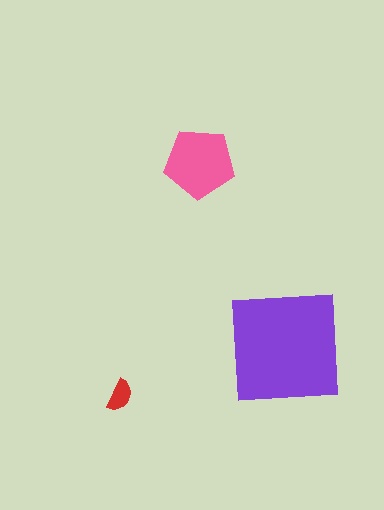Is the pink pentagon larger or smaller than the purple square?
Smaller.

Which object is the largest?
The purple square.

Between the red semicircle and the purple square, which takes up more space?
The purple square.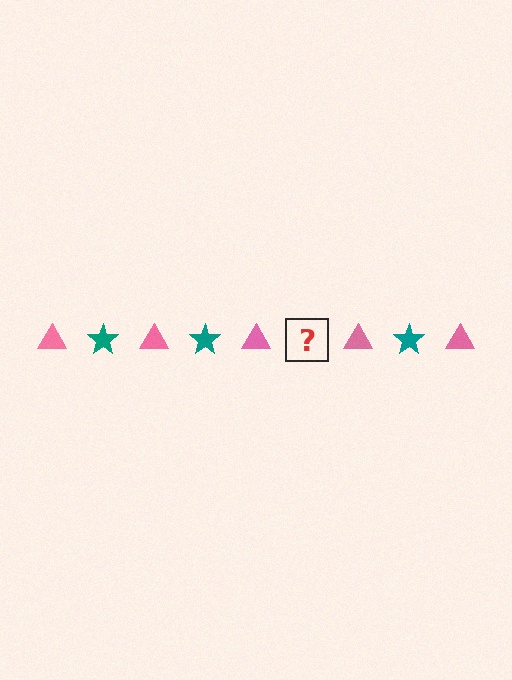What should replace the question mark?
The question mark should be replaced with a teal star.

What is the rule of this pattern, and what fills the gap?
The rule is that the pattern alternates between pink triangle and teal star. The gap should be filled with a teal star.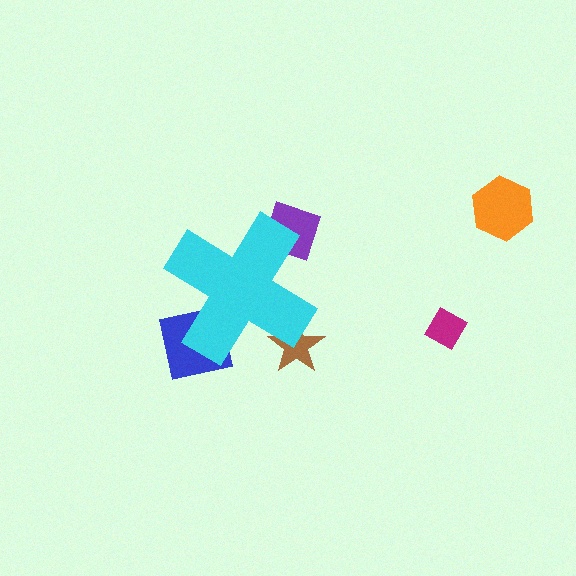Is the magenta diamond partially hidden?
No, the magenta diamond is fully visible.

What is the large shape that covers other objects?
A cyan cross.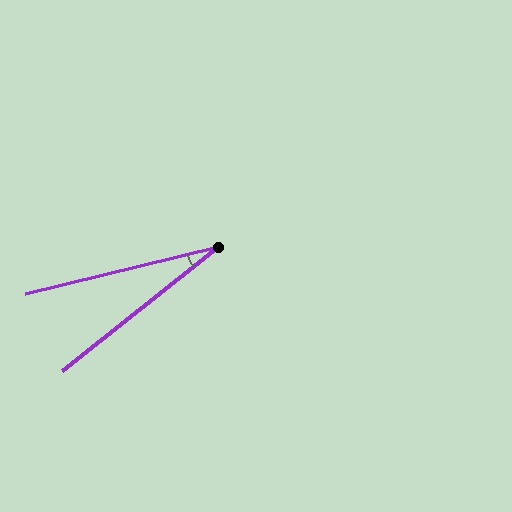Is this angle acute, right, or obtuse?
It is acute.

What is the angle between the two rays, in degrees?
Approximately 25 degrees.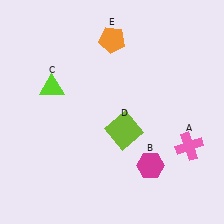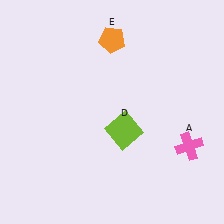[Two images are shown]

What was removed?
The lime triangle (C), the magenta hexagon (B) were removed in Image 2.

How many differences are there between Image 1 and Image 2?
There are 2 differences between the two images.